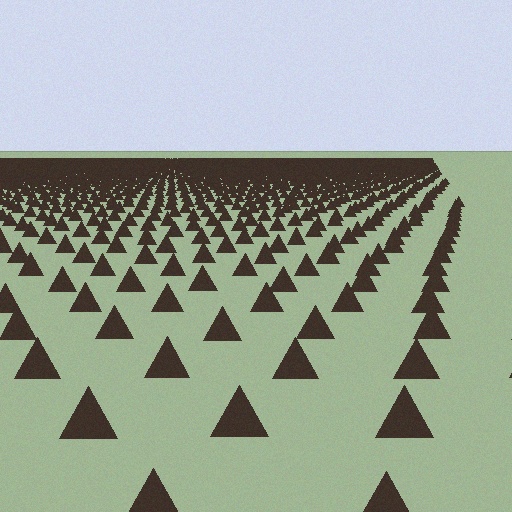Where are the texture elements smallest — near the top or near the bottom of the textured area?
Near the top.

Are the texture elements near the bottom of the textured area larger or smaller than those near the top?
Larger. Near the bottom, elements are closer to the viewer and appear at a bigger on-screen size.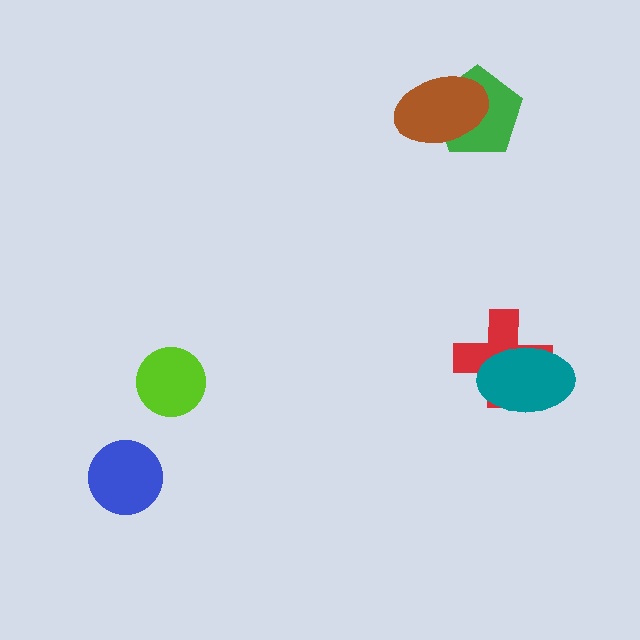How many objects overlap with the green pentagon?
1 object overlaps with the green pentagon.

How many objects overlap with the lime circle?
0 objects overlap with the lime circle.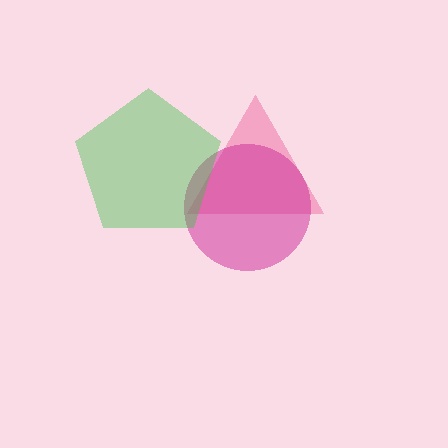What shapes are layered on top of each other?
The layered shapes are: a pink triangle, a magenta circle, a green pentagon.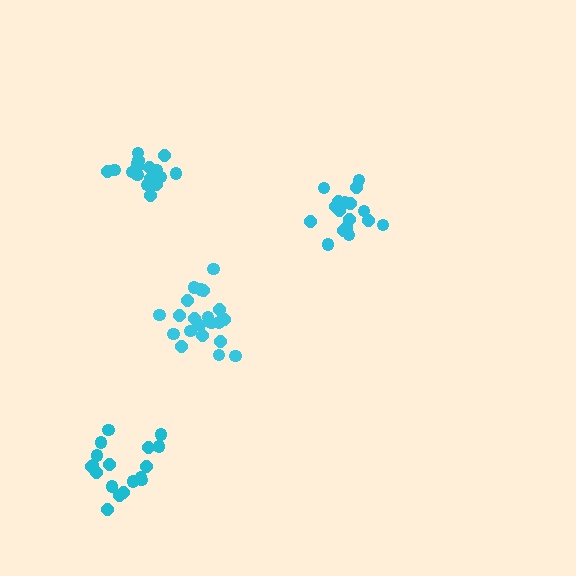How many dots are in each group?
Group 1: 17 dots, Group 2: 19 dots, Group 3: 21 dots, Group 4: 18 dots (75 total).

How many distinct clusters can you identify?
There are 4 distinct clusters.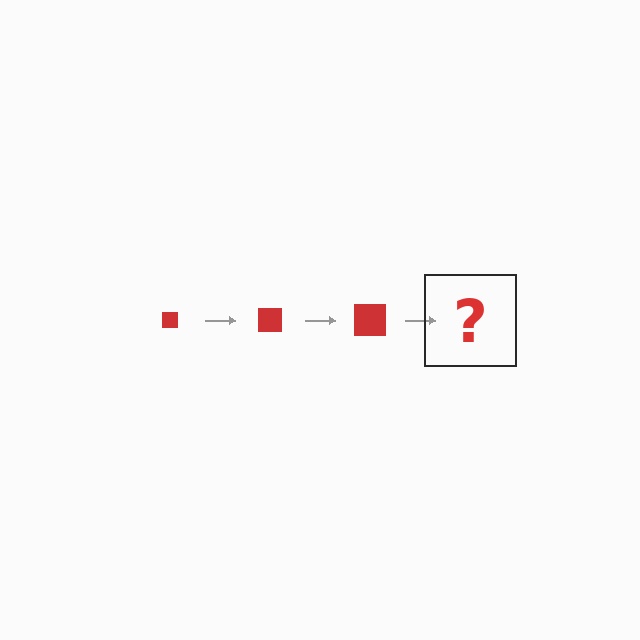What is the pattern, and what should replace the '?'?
The pattern is that the square gets progressively larger each step. The '?' should be a red square, larger than the previous one.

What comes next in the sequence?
The next element should be a red square, larger than the previous one.